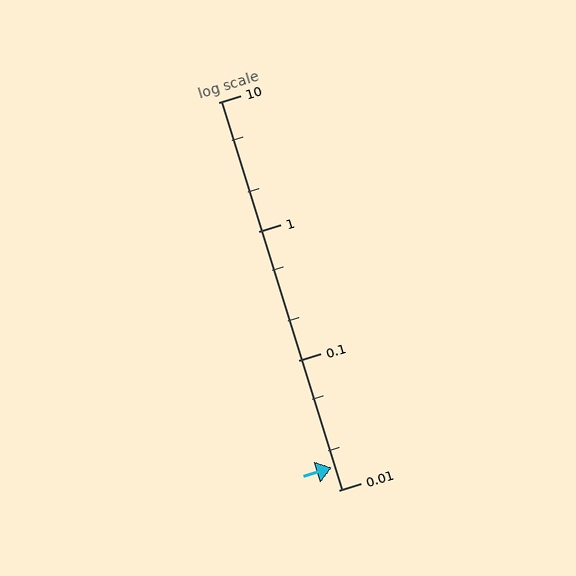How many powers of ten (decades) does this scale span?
The scale spans 3 decades, from 0.01 to 10.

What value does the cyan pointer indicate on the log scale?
The pointer indicates approximately 0.015.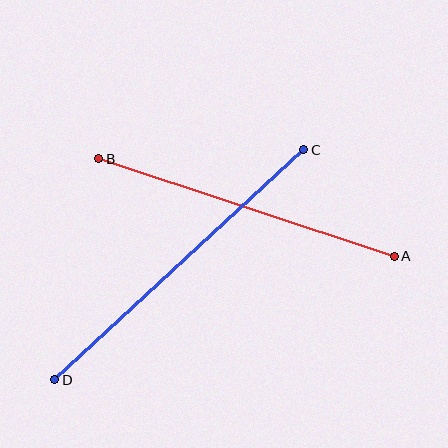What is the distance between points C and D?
The distance is approximately 339 pixels.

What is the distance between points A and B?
The distance is approximately 311 pixels.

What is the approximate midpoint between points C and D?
The midpoint is at approximately (179, 265) pixels.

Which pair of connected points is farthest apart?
Points C and D are farthest apart.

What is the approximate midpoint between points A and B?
The midpoint is at approximately (246, 207) pixels.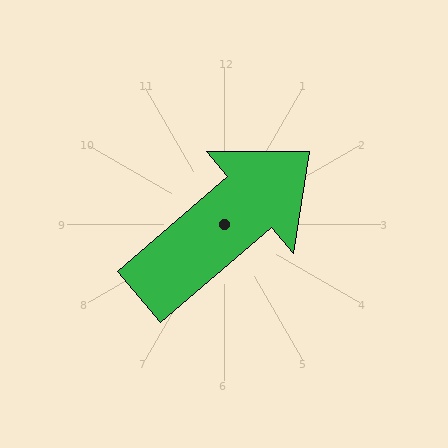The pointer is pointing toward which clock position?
Roughly 2 o'clock.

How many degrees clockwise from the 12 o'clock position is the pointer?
Approximately 50 degrees.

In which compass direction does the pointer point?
Northeast.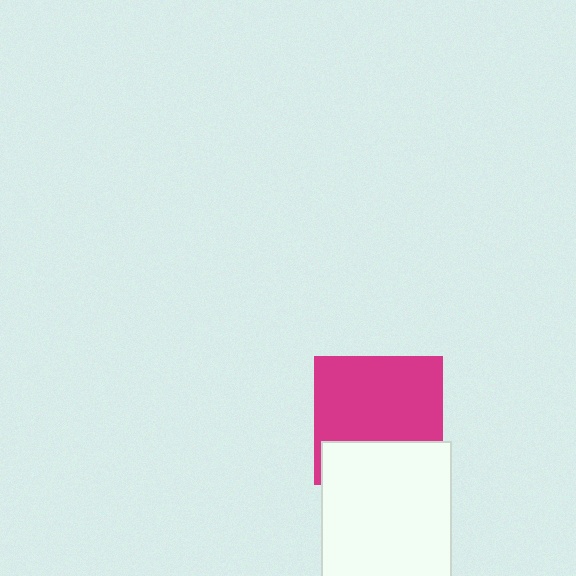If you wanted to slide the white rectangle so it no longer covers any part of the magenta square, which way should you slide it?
Slide it down — that is the most direct way to separate the two shapes.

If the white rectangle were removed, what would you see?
You would see the complete magenta square.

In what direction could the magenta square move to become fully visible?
The magenta square could move up. That would shift it out from behind the white rectangle entirely.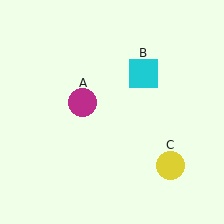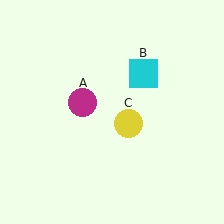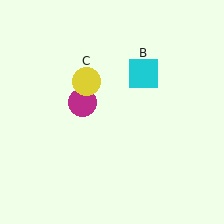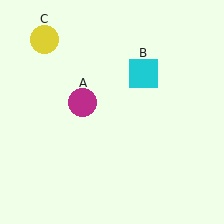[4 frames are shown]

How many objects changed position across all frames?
1 object changed position: yellow circle (object C).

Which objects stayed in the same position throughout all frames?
Magenta circle (object A) and cyan square (object B) remained stationary.